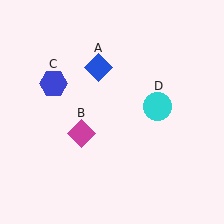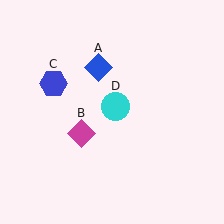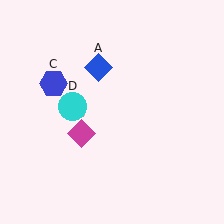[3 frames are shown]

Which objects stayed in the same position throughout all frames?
Blue diamond (object A) and magenta diamond (object B) and blue hexagon (object C) remained stationary.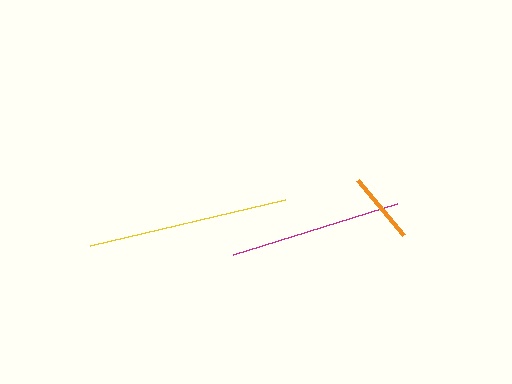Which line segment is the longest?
The yellow line is the longest at approximately 201 pixels.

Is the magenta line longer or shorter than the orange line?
The magenta line is longer than the orange line.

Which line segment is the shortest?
The orange line is the shortest at approximately 72 pixels.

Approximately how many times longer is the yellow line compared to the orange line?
The yellow line is approximately 2.8 times the length of the orange line.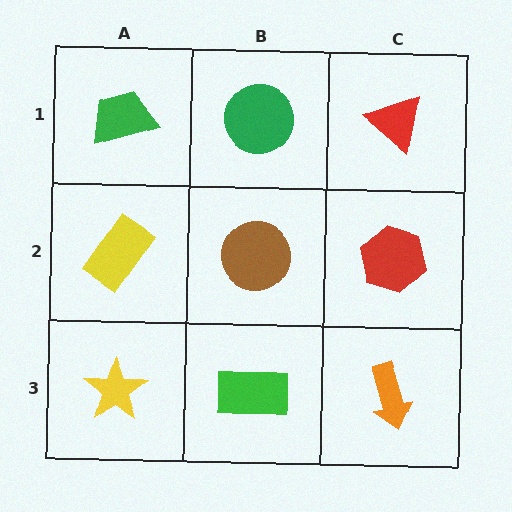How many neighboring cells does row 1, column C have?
2.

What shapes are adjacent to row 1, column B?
A brown circle (row 2, column B), a green trapezoid (row 1, column A), a red triangle (row 1, column C).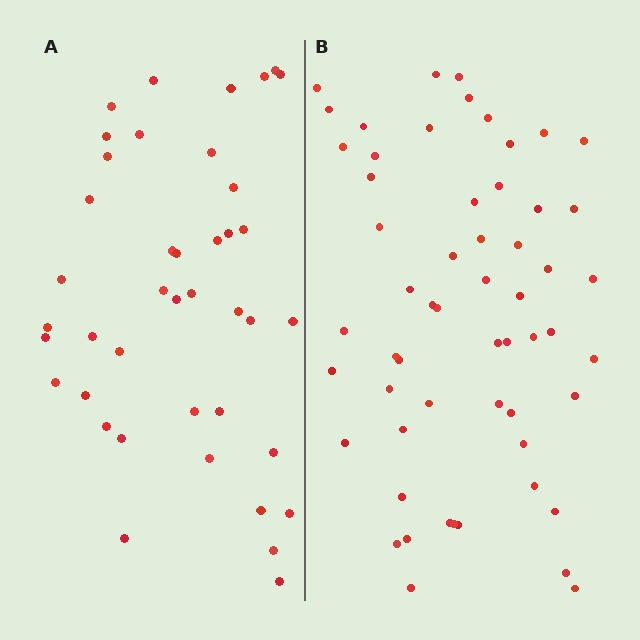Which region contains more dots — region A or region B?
Region B (the right region) has more dots.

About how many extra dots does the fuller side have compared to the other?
Region B has approximately 15 more dots than region A.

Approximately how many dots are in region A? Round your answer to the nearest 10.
About 40 dots. (The exact count is 41, which rounds to 40.)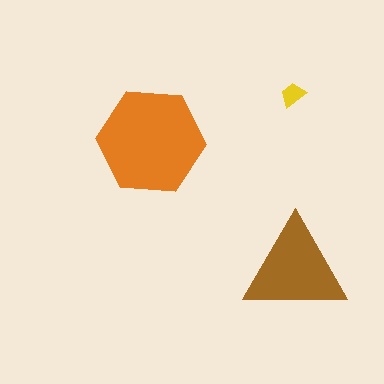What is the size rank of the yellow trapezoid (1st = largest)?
3rd.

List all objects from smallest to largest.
The yellow trapezoid, the brown triangle, the orange hexagon.